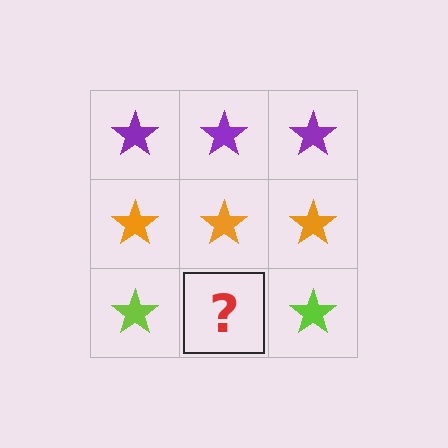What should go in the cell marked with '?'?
The missing cell should contain a lime star.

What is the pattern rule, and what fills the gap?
The rule is that each row has a consistent color. The gap should be filled with a lime star.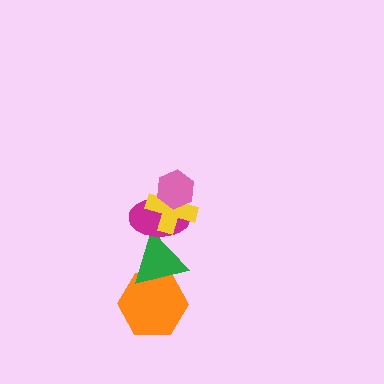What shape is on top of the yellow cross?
The pink hexagon is on top of the yellow cross.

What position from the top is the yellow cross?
The yellow cross is 2nd from the top.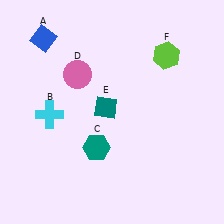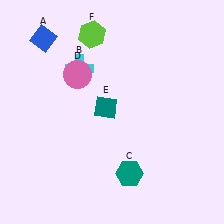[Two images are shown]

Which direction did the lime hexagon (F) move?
The lime hexagon (F) moved left.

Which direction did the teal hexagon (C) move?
The teal hexagon (C) moved right.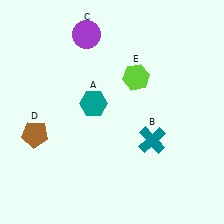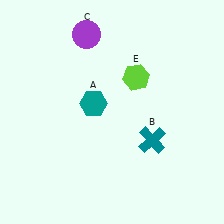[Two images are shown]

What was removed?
The brown pentagon (D) was removed in Image 2.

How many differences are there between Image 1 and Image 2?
There is 1 difference between the two images.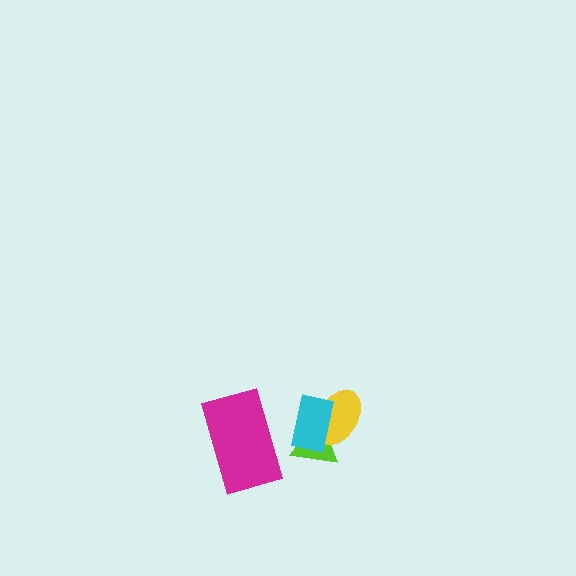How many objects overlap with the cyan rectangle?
2 objects overlap with the cyan rectangle.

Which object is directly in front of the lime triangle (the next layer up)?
The yellow ellipse is directly in front of the lime triangle.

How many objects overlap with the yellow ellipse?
2 objects overlap with the yellow ellipse.